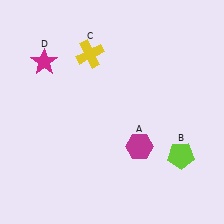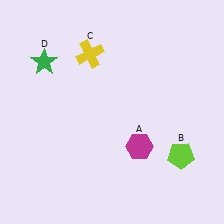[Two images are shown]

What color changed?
The star (D) changed from magenta in Image 1 to green in Image 2.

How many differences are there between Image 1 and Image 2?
There is 1 difference between the two images.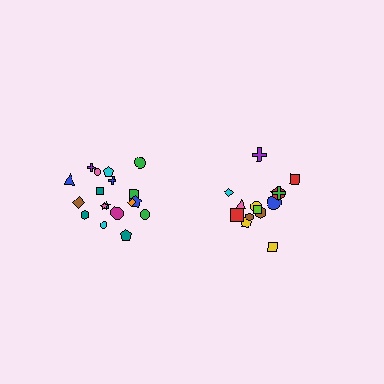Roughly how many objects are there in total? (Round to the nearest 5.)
Roughly 35 objects in total.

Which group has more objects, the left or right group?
The left group.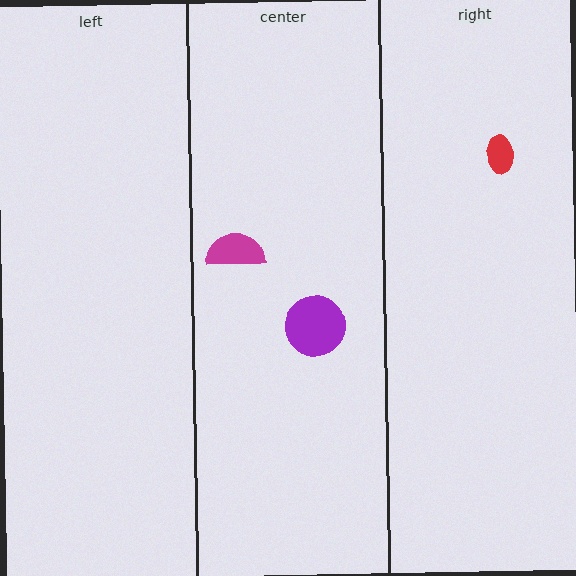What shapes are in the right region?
The red ellipse.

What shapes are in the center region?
The magenta semicircle, the purple circle.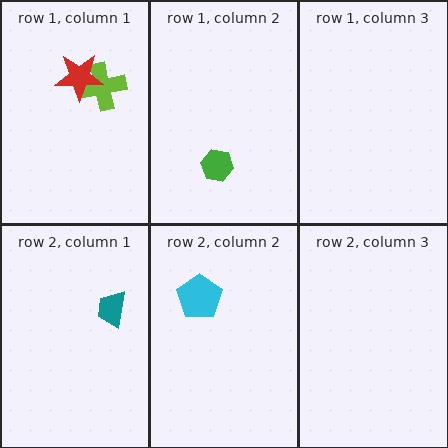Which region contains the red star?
The row 1, column 1 region.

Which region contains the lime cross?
The row 1, column 1 region.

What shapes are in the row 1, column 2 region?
The green hexagon.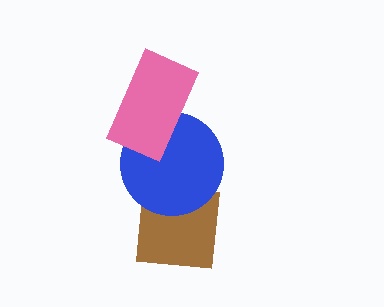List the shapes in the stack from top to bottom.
From top to bottom: the pink rectangle, the blue circle, the brown square.